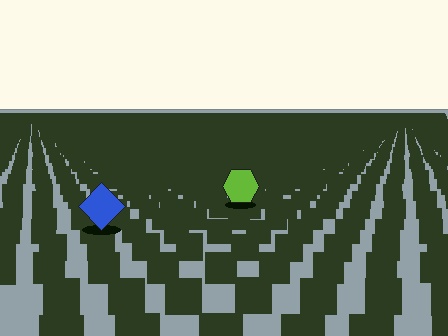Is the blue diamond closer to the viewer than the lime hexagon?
Yes. The blue diamond is closer — you can tell from the texture gradient: the ground texture is coarser near it.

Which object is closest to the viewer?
The blue diamond is closest. The texture marks near it are larger and more spread out.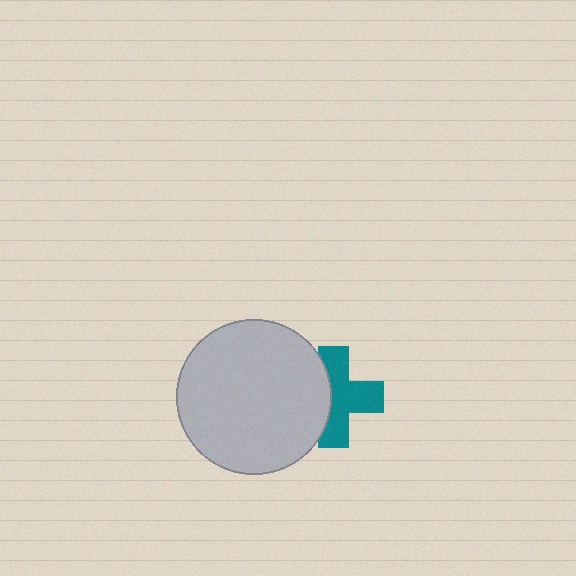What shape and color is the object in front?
The object in front is a light gray circle.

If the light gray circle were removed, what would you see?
You would see the complete teal cross.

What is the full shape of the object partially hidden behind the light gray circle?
The partially hidden object is a teal cross.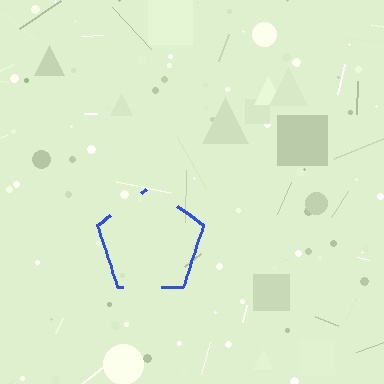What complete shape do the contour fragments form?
The contour fragments form a pentagon.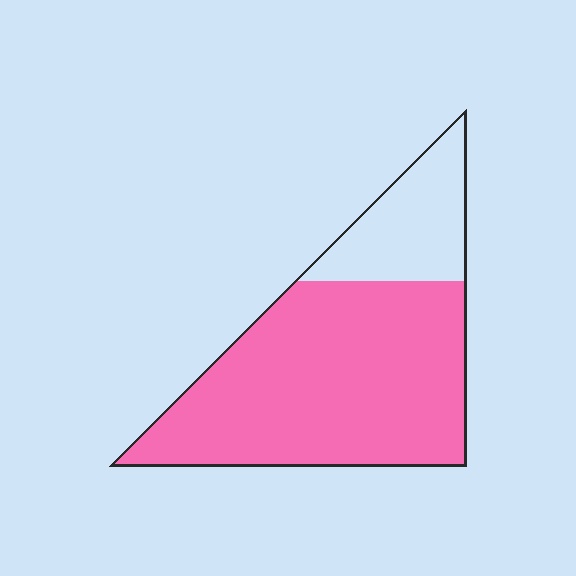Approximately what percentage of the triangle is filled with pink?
Approximately 75%.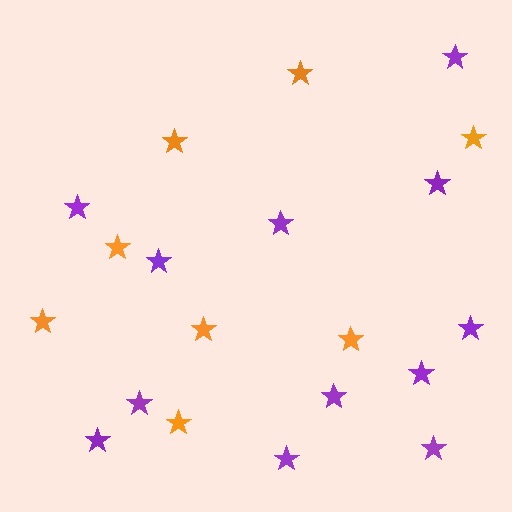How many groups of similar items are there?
There are 2 groups: one group of orange stars (8) and one group of purple stars (12).